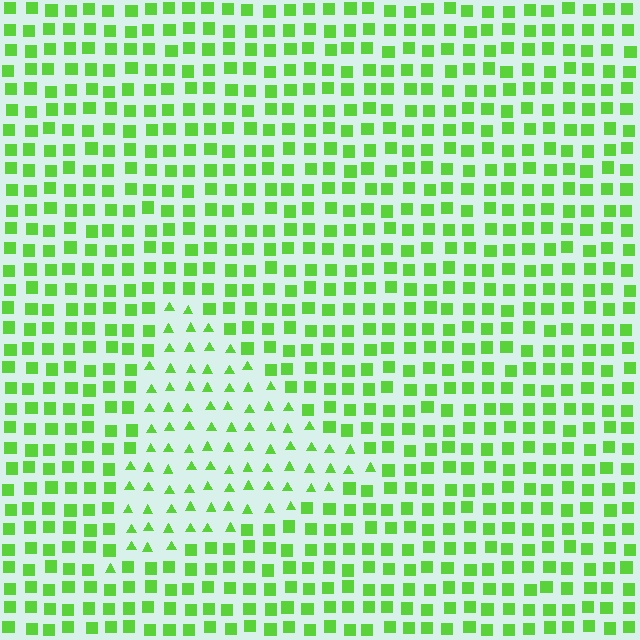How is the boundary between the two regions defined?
The boundary is defined by a change in element shape: triangles inside vs. squares outside. All elements share the same color and spacing.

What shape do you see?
I see a triangle.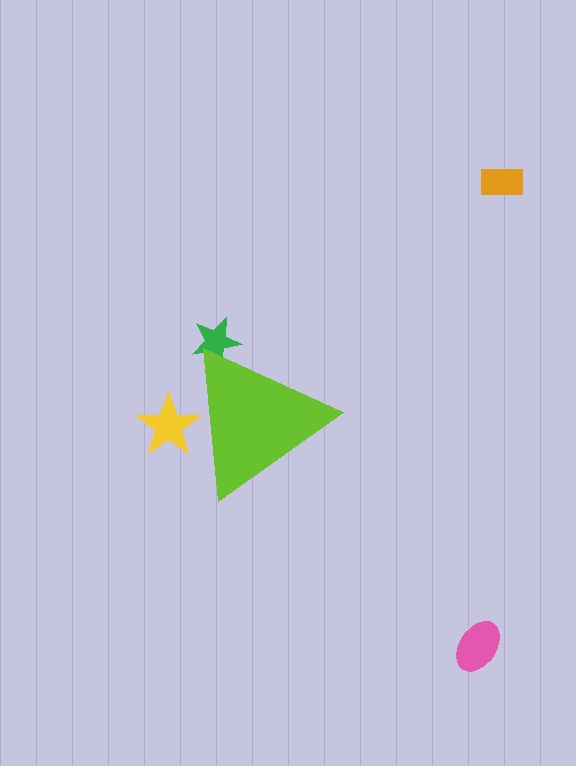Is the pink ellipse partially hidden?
No, the pink ellipse is fully visible.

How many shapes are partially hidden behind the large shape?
2 shapes are partially hidden.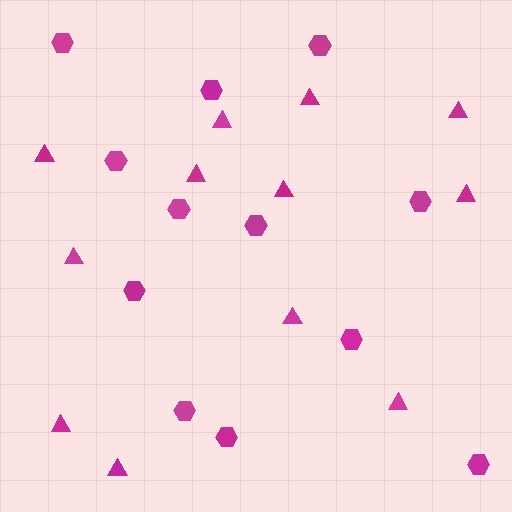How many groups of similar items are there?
There are 2 groups: one group of hexagons (12) and one group of triangles (12).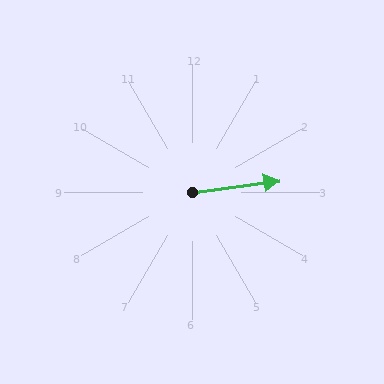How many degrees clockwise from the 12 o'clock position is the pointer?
Approximately 82 degrees.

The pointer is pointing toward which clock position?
Roughly 3 o'clock.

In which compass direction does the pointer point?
East.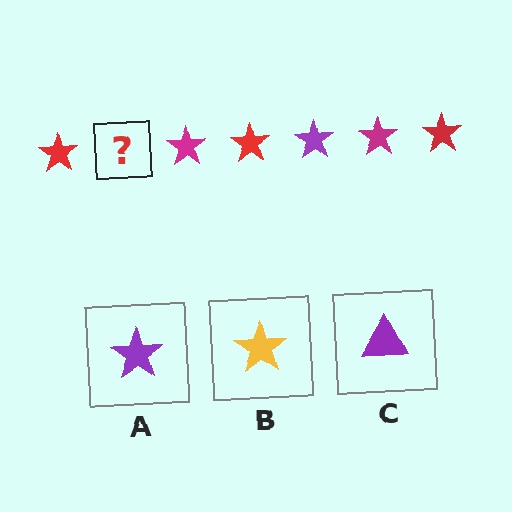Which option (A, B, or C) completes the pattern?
A.